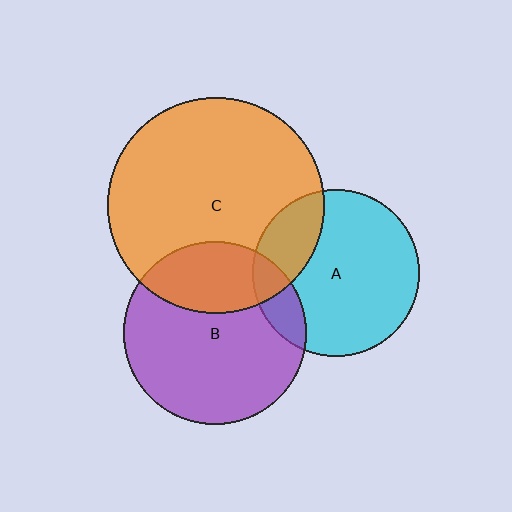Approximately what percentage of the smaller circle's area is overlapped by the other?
Approximately 15%.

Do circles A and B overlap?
Yes.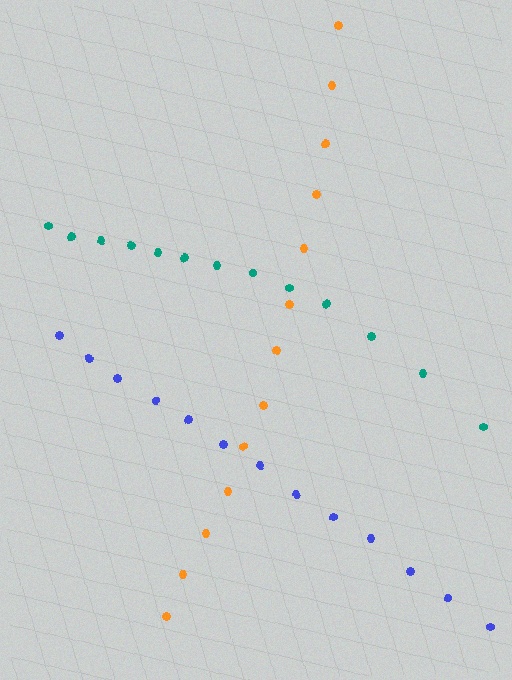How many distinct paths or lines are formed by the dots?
There are 3 distinct paths.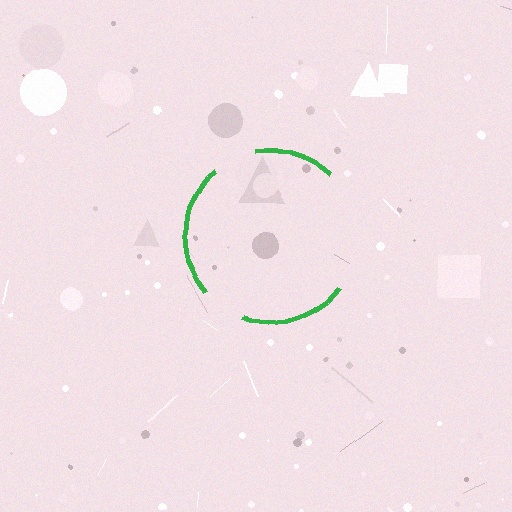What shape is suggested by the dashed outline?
The dashed outline suggests a circle.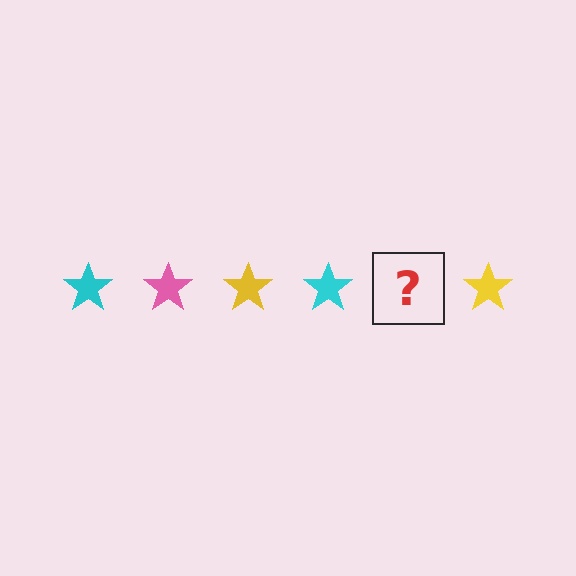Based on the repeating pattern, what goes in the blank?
The blank should be a pink star.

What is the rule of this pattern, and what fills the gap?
The rule is that the pattern cycles through cyan, pink, yellow stars. The gap should be filled with a pink star.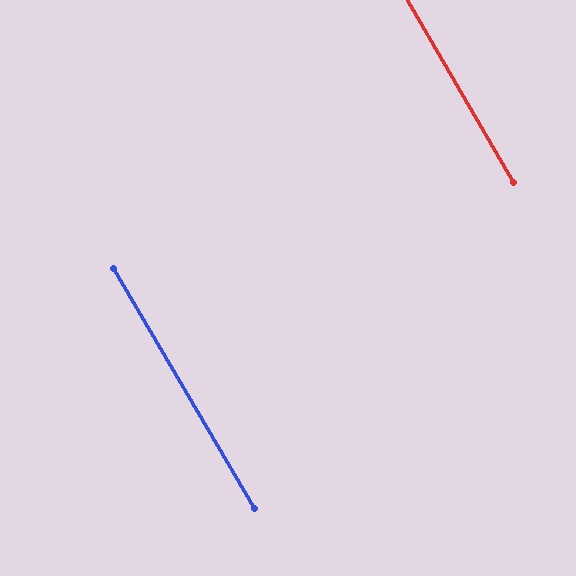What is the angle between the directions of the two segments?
Approximately 1 degree.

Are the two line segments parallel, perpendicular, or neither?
Parallel — their directions differ by only 0.5°.